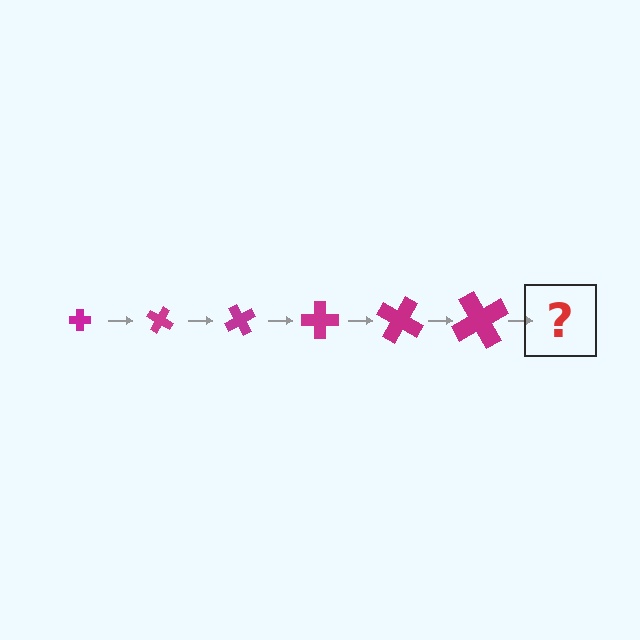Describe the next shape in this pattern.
It should be a cross, larger than the previous one and rotated 180 degrees from the start.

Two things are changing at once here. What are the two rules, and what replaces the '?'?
The two rules are that the cross grows larger each step and it rotates 30 degrees each step. The '?' should be a cross, larger than the previous one and rotated 180 degrees from the start.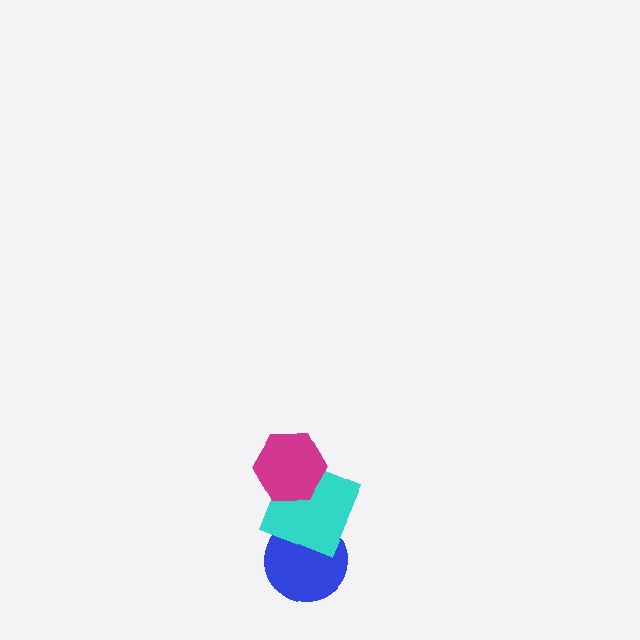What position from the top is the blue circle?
The blue circle is 3rd from the top.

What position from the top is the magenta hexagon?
The magenta hexagon is 1st from the top.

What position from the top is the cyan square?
The cyan square is 2nd from the top.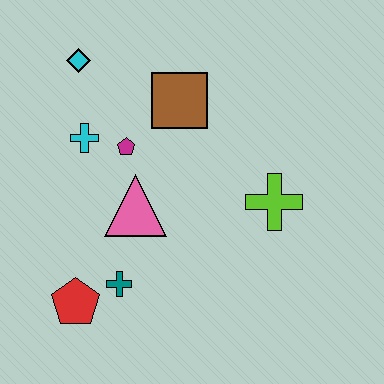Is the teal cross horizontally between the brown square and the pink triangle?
No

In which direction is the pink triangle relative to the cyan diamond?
The pink triangle is below the cyan diamond.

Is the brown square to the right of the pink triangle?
Yes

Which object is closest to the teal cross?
The red pentagon is closest to the teal cross.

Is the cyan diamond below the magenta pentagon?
No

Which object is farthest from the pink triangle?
The cyan diamond is farthest from the pink triangle.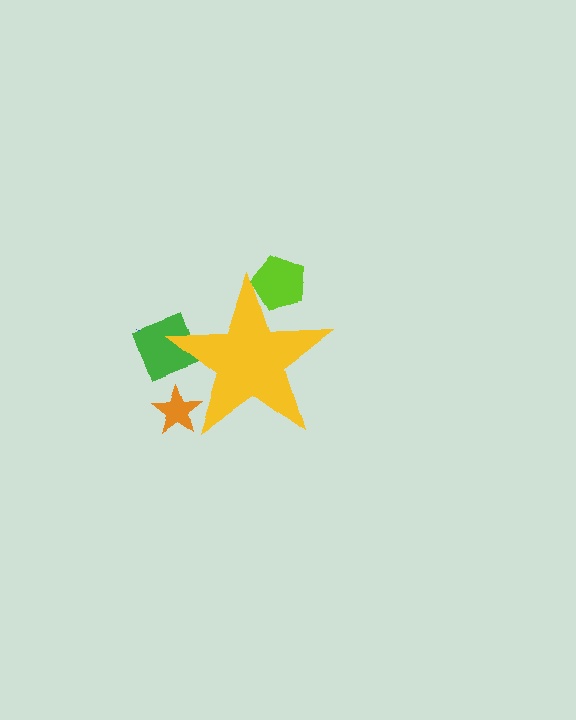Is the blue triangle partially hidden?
Yes, the blue triangle is partially hidden behind the yellow star.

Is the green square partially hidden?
Yes, the green square is partially hidden behind the yellow star.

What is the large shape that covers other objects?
A yellow star.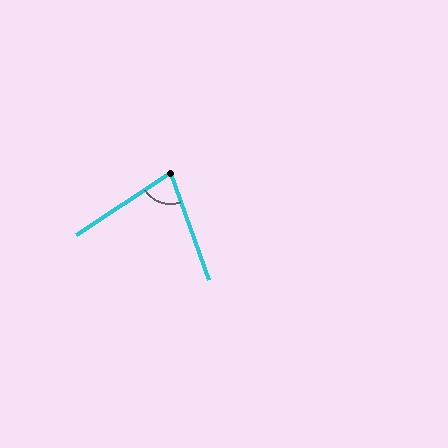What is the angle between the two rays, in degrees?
Approximately 77 degrees.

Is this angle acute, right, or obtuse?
It is acute.